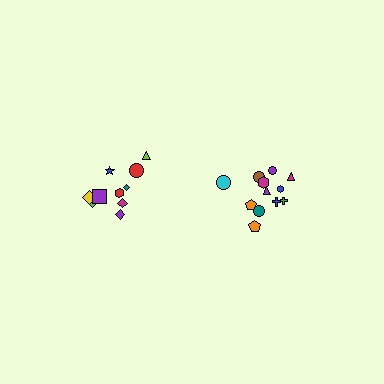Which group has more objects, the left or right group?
The right group.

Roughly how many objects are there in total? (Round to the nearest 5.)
Roughly 20 objects in total.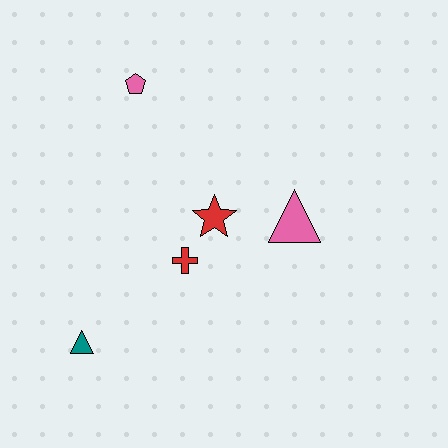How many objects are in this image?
There are 5 objects.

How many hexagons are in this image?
There are no hexagons.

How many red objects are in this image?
There are 2 red objects.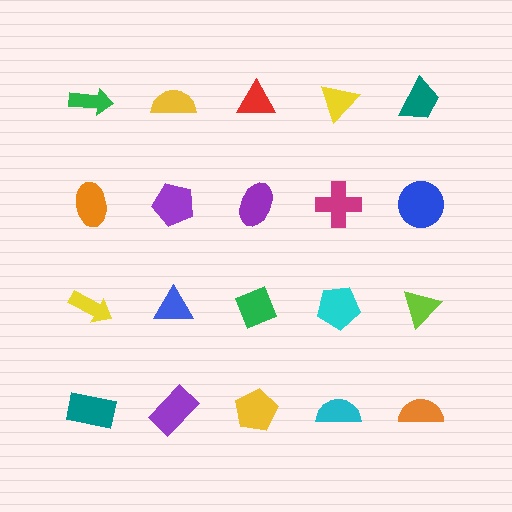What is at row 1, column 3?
A red triangle.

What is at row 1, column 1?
A green arrow.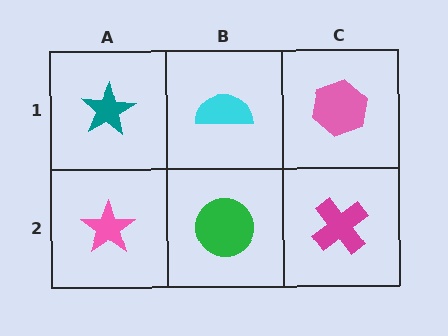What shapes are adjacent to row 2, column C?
A pink hexagon (row 1, column C), a green circle (row 2, column B).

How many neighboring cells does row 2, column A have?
2.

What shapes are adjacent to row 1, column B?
A green circle (row 2, column B), a teal star (row 1, column A), a pink hexagon (row 1, column C).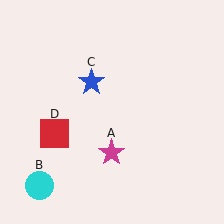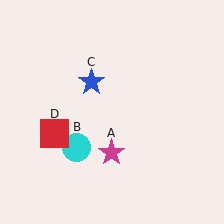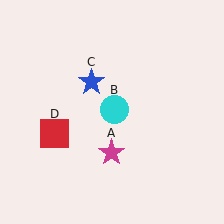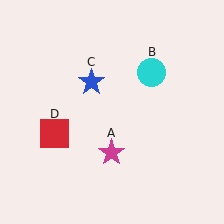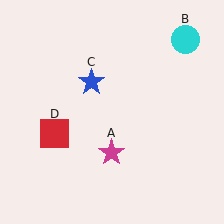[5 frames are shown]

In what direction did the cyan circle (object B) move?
The cyan circle (object B) moved up and to the right.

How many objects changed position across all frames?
1 object changed position: cyan circle (object B).